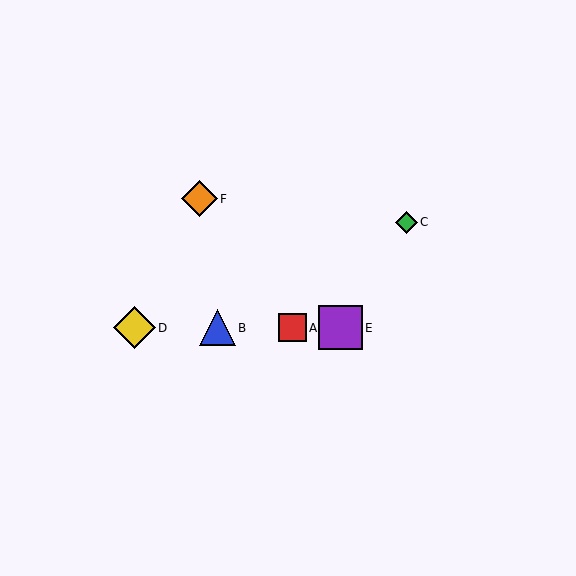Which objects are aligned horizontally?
Objects A, B, D, E are aligned horizontally.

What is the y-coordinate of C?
Object C is at y≈222.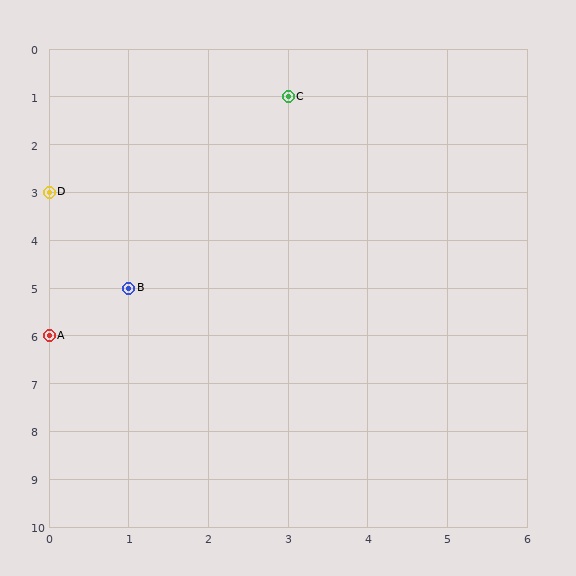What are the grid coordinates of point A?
Point A is at grid coordinates (0, 6).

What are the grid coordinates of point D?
Point D is at grid coordinates (0, 3).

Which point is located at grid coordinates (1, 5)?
Point B is at (1, 5).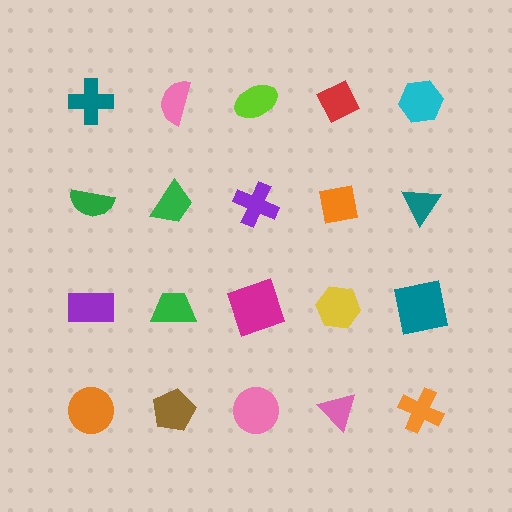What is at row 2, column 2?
A green trapezoid.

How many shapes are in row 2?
5 shapes.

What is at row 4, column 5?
An orange cross.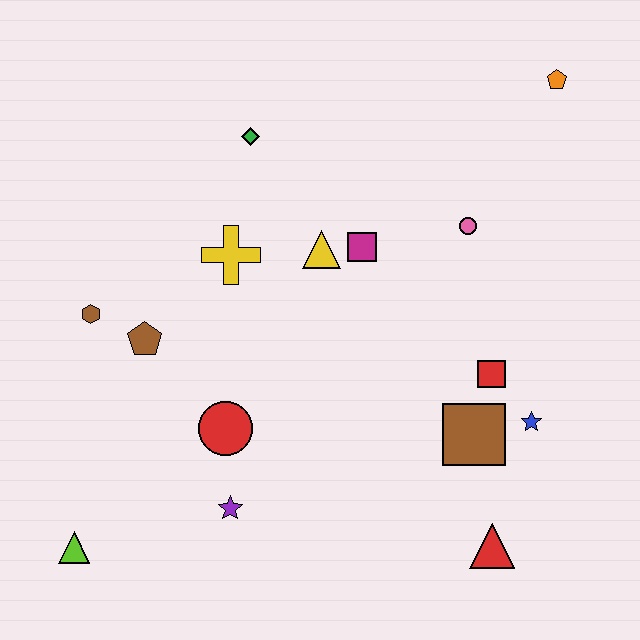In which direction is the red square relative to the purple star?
The red square is to the right of the purple star.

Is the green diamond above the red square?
Yes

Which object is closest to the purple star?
The red circle is closest to the purple star.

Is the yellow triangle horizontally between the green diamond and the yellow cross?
No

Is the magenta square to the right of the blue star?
No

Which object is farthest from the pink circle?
The lime triangle is farthest from the pink circle.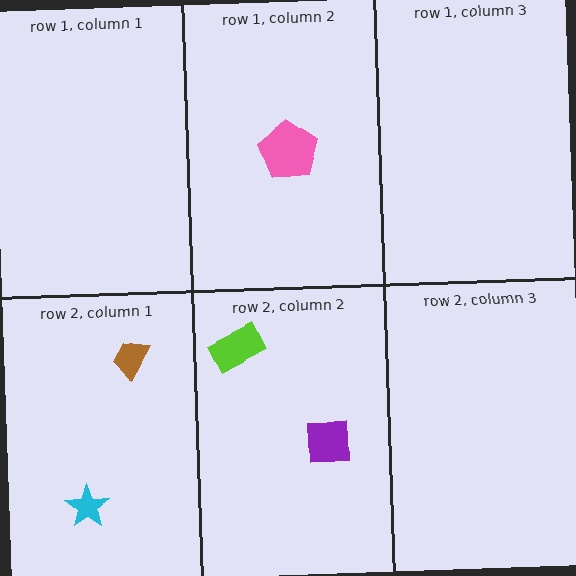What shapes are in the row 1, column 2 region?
The pink pentagon.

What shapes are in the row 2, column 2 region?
The lime rectangle, the purple square.